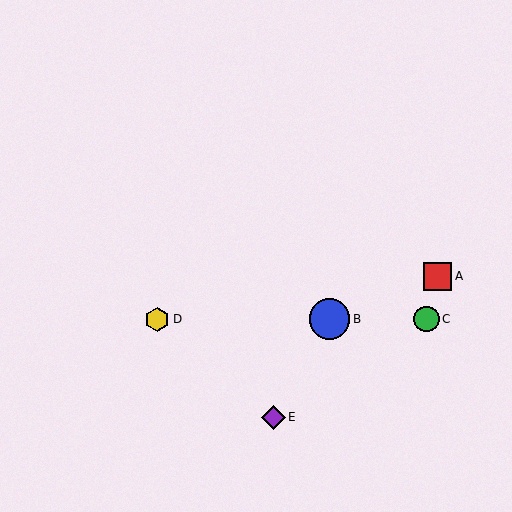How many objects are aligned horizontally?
3 objects (B, C, D) are aligned horizontally.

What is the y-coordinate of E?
Object E is at y≈417.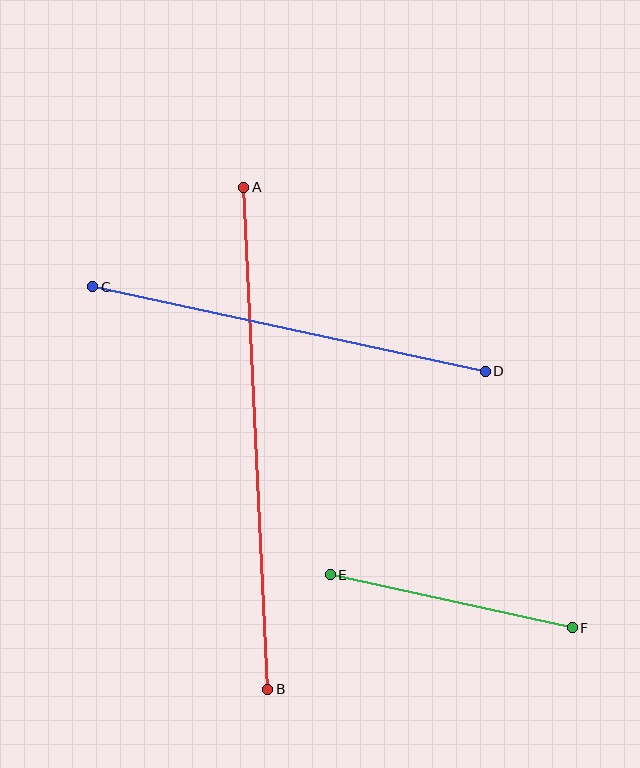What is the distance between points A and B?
The distance is approximately 502 pixels.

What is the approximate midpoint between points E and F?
The midpoint is at approximately (451, 601) pixels.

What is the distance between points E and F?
The distance is approximately 248 pixels.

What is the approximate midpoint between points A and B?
The midpoint is at approximately (256, 438) pixels.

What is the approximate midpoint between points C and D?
The midpoint is at approximately (289, 329) pixels.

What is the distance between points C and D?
The distance is approximately 401 pixels.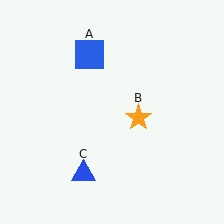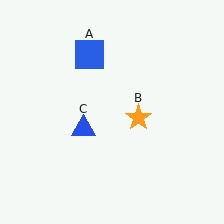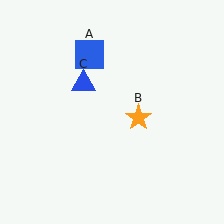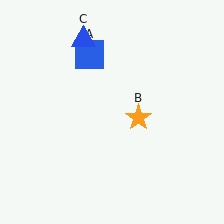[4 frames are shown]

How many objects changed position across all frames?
1 object changed position: blue triangle (object C).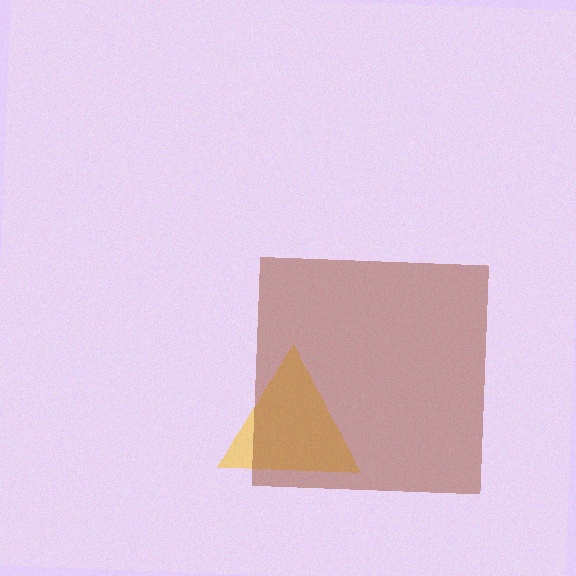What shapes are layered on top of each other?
The layered shapes are: a yellow triangle, a brown square.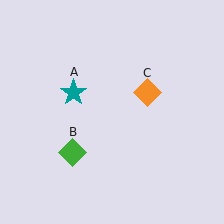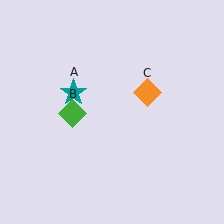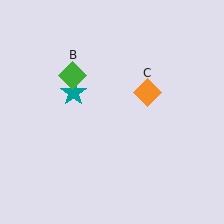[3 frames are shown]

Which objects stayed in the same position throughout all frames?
Teal star (object A) and orange diamond (object C) remained stationary.